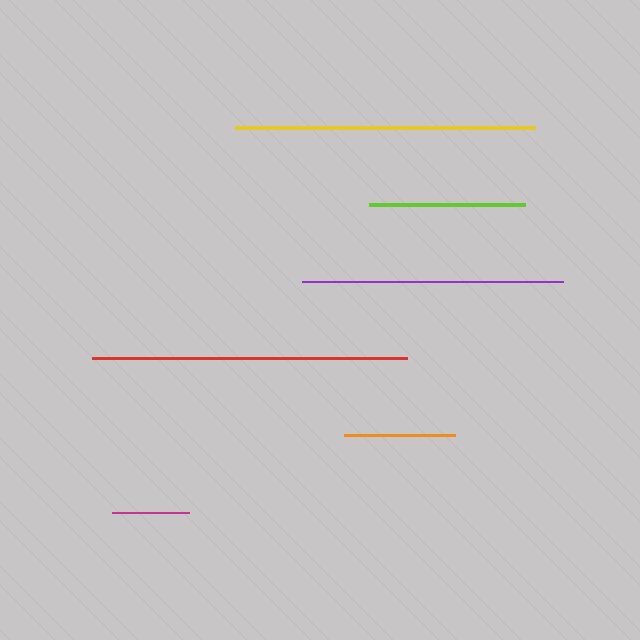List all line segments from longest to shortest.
From longest to shortest: red, yellow, purple, lime, orange, magenta.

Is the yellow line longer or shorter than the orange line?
The yellow line is longer than the orange line.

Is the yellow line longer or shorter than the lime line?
The yellow line is longer than the lime line.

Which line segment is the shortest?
The magenta line is the shortest at approximately 77 pixels.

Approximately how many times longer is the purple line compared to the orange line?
The purple line is approximately 2.3 times the length of the orange line.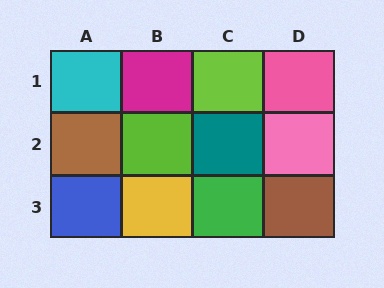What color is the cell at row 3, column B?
Yellow.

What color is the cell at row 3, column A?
Blue.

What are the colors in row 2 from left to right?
Brown, lime, teal, pink.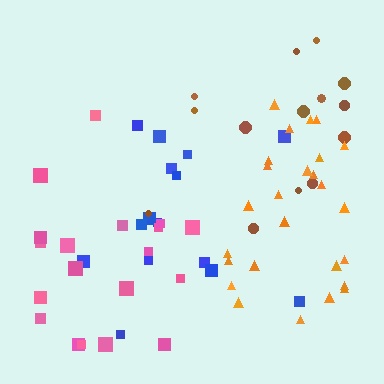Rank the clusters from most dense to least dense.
orange, blue, pink, brown.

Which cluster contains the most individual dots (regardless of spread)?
Orange (26).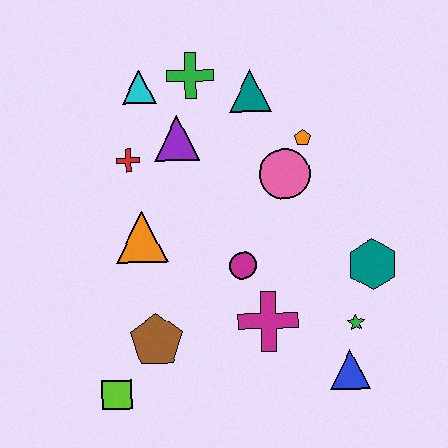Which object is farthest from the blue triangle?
The cyan triangle is farthest from the blue triangle.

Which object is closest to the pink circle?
The orange pentagon is closest to the pink circle.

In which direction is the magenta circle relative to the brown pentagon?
The magenta circle is to the right of the brown pentagon.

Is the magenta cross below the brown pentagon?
No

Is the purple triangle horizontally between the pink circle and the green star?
No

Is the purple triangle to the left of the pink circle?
Yes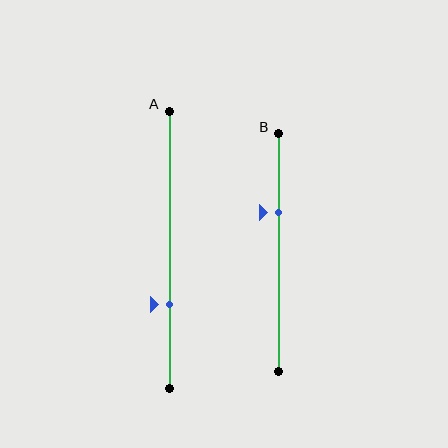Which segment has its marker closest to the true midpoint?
Segment B has its marker closest to the true midpoint.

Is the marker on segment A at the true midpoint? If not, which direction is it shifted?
No, the marker on segment A is shifted downward by about 20% of the segment length.